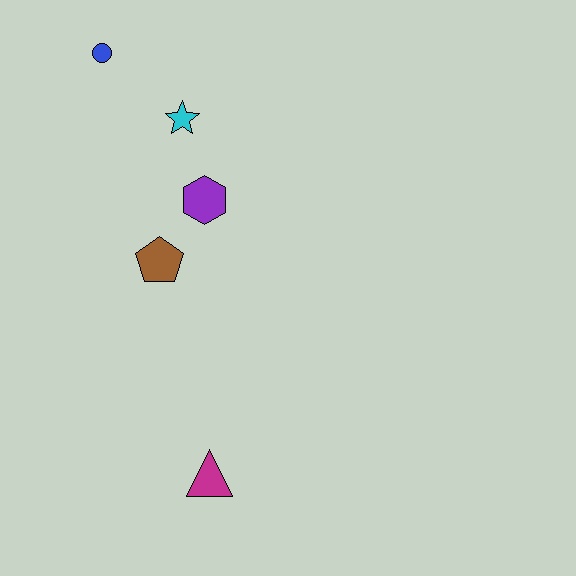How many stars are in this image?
There is 1 star.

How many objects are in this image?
There are 5 objects.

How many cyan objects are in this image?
There is 1 cyan object.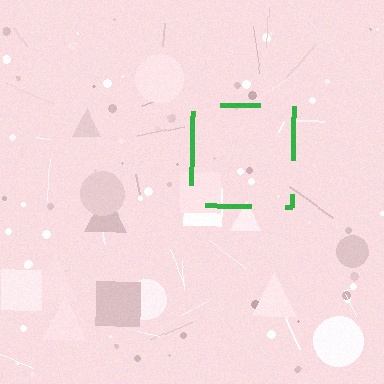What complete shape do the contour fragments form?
The contour fragments form a square.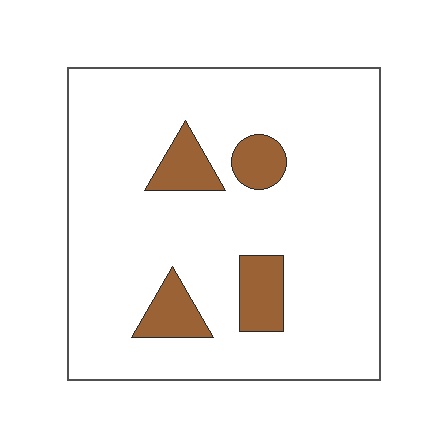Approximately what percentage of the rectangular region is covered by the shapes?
Approximately 10%.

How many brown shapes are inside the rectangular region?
4.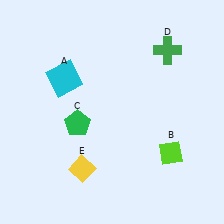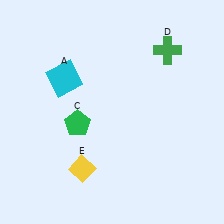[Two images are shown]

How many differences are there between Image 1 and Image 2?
There is 1 difference between the two images.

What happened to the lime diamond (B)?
The lime diamond (B) was removed in Image 2. It was in the bottom-right area of Image 1.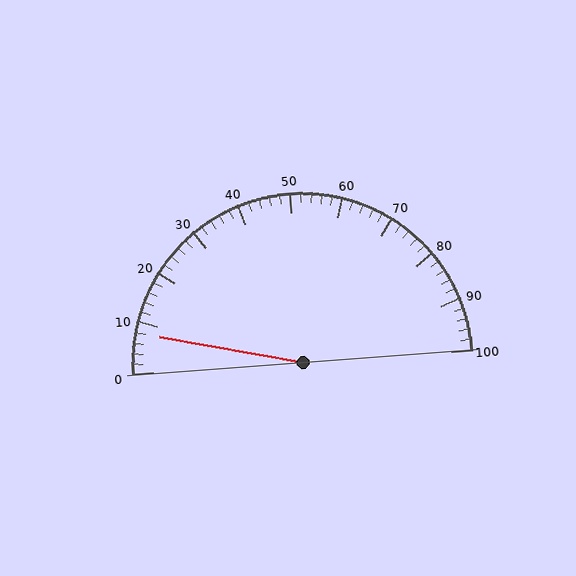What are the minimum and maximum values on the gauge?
The gauge ranges from 0 to 100.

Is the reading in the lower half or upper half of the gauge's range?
The reading is in the lower half of the range (0 to 100).